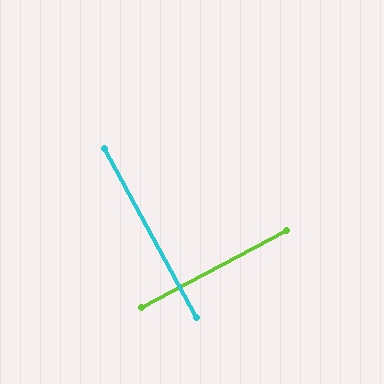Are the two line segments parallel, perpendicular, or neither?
Perpendicular — they meet at approximately 89°.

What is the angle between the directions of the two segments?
Approximately 89 degrees.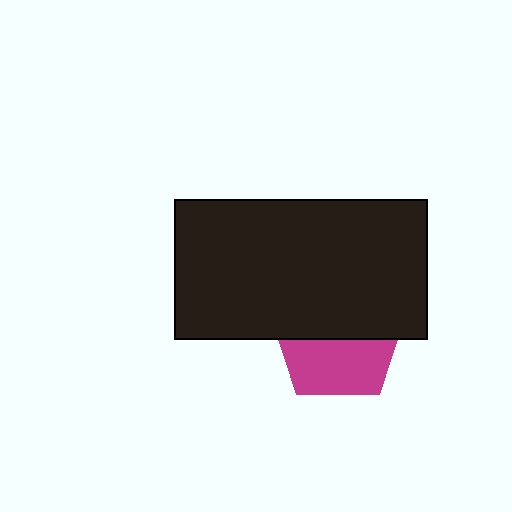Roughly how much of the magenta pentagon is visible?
About half of it is visible (roughly 46%).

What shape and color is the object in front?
The object in front is a black rectangle.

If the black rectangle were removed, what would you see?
You would see the complete magenta pentagon.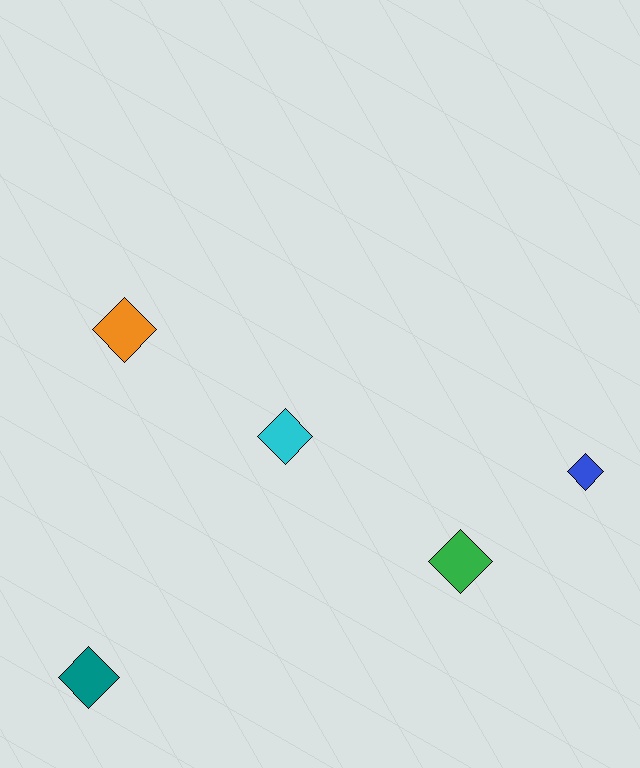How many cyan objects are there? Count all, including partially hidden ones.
There is 1 cyan object.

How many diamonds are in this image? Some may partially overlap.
There are 5 diamonds.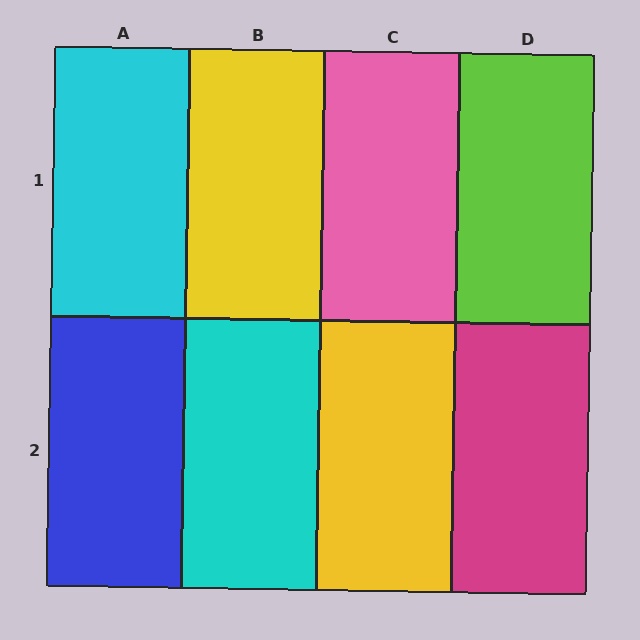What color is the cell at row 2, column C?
Yellow.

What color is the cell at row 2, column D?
Magenta.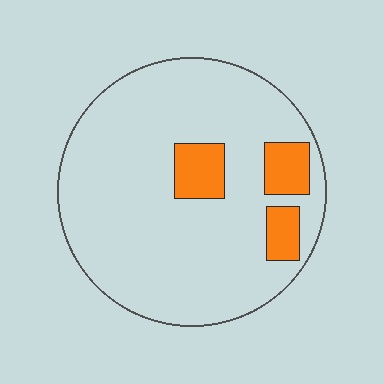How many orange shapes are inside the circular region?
3.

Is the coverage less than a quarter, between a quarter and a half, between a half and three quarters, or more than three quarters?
Less than a quarter.